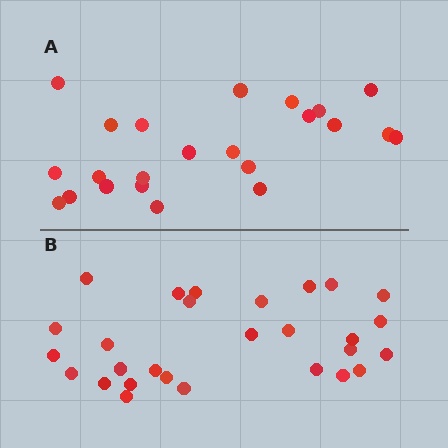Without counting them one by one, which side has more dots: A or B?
Region B (the bottom region) has more dots.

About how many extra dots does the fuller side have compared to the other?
Region B has about 5 more dots than region A.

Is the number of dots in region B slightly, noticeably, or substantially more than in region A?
Region B has only slightly more — the two regions are fairly close. The ratio is roughly 1.2 to 1.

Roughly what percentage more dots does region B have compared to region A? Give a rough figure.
About 20% more.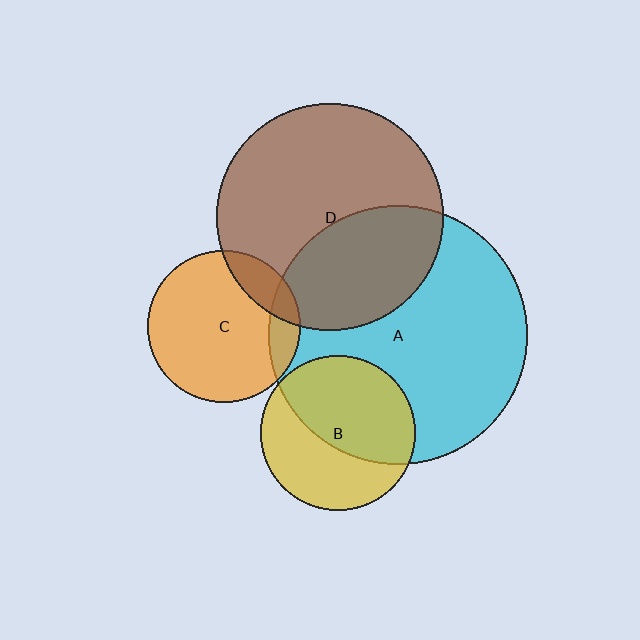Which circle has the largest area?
Circle A (cyan).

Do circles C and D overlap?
Yes.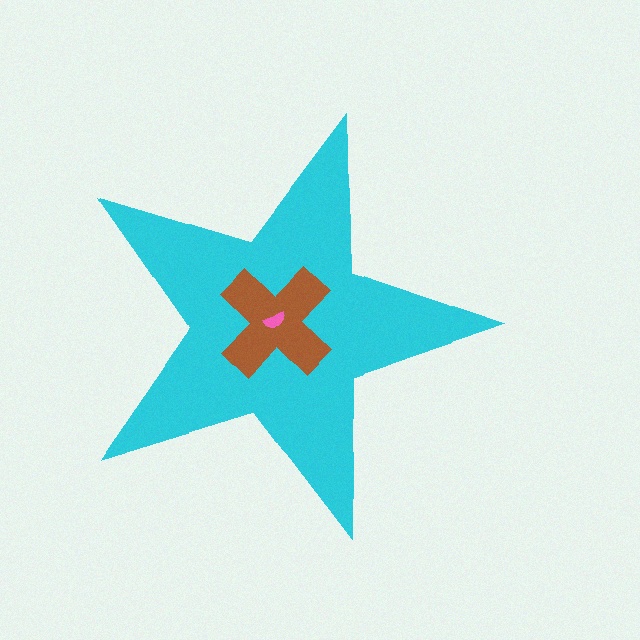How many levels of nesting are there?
3.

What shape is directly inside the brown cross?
The pink semicircle.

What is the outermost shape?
The cyan star.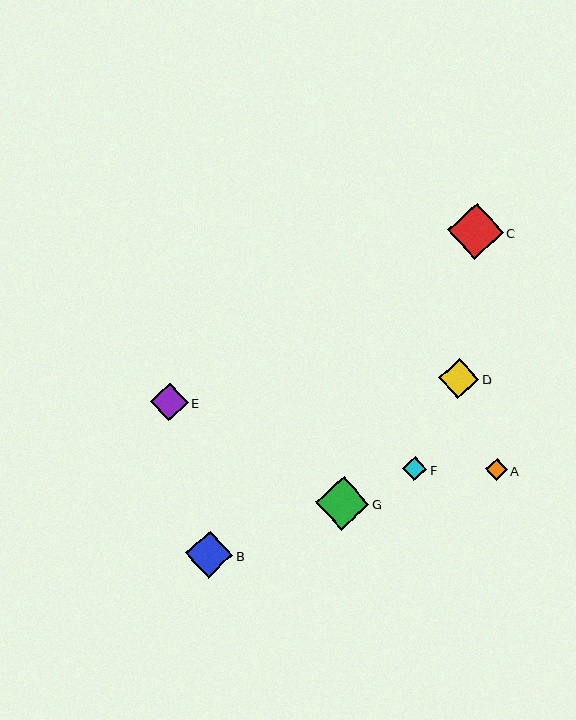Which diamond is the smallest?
Diamond A is the smallest with a size of approximately 22 pixels.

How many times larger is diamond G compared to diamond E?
Diamond G is approximately 1.4 times the size of diamond E.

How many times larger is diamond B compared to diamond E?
Diamond B is approximately 1.2 times the size of diamond E.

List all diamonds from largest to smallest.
From largest to smallest: C, G, B, D, E, F, A.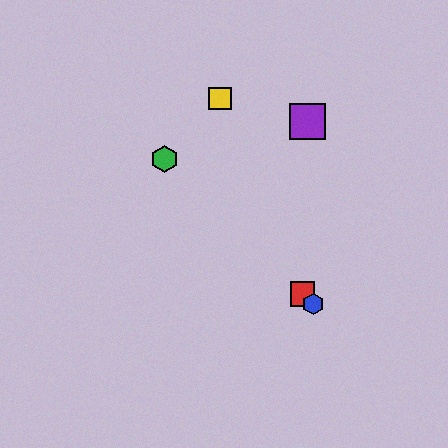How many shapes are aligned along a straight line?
3 shapes (the red square, the blue hexagon, the green hexagon) are aligned along a straight line.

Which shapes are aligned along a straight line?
The red square, the blue hexagon, the green hexagon are aligned along a straight line.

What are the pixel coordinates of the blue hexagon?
The blue hexagon is at (313, 304).